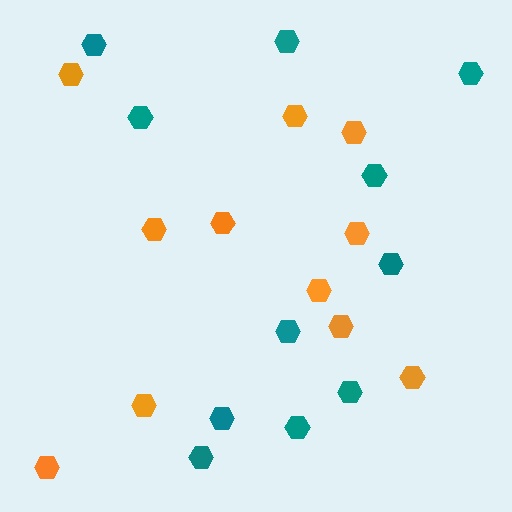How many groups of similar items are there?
There are 2 groups: one group of orange hexagons (11) and one group of teal hexagons (11).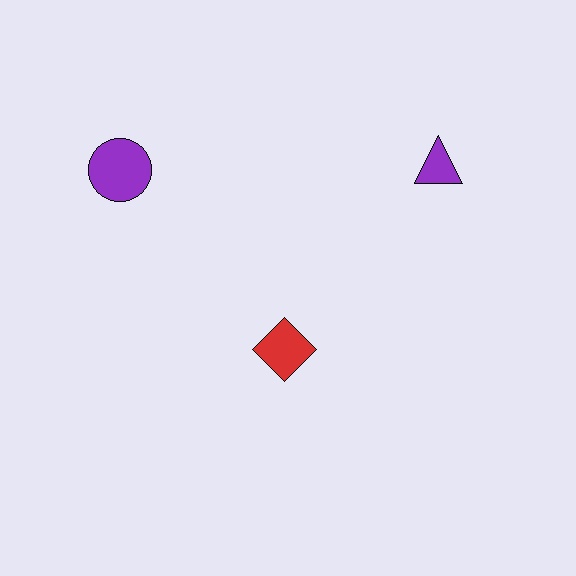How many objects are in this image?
There are 3 objects.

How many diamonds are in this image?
There is 1 diamond.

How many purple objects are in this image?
There are 2 purple objects.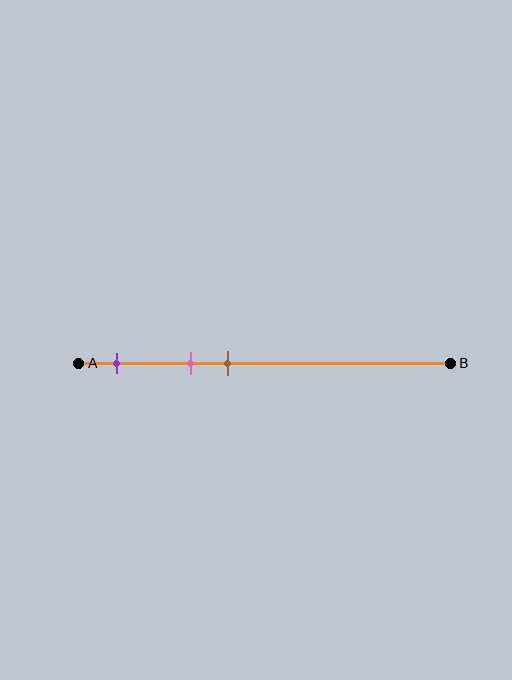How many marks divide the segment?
There are 3 marks dividing the segment.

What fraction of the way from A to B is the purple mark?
The purple mark is approximately 10% (0.1) of the way from A to B.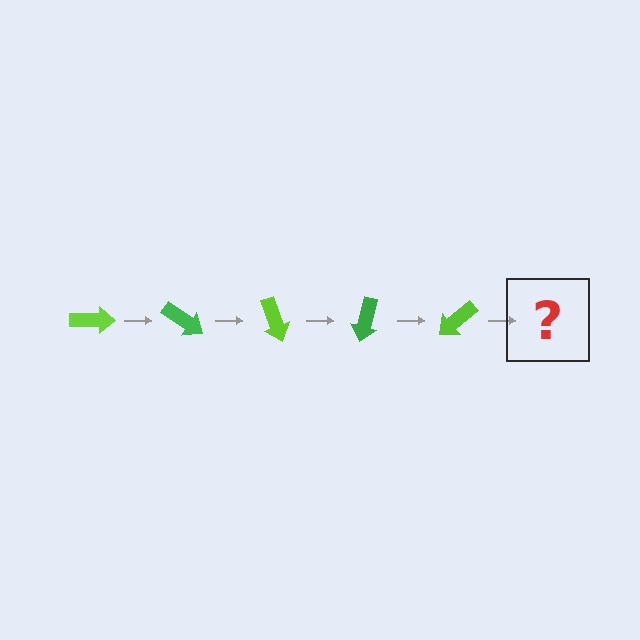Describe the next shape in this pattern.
It should be a green arrow, rotated 175 degrees from the start.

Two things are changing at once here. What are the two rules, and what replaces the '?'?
The two rules are that it rotates 35 degrees each step and the color cycles through lime and green. The '?' should be a green arrow, rotated 175 degrees from the start.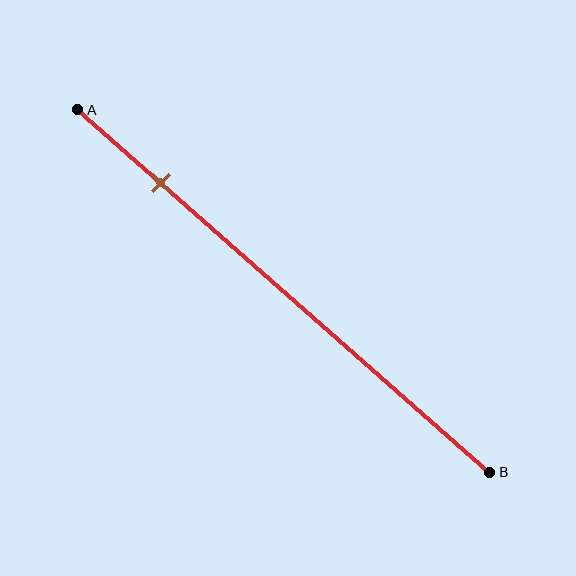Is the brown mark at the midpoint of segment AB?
No, the mark is at about 20% from A, not at the 50% midpoint.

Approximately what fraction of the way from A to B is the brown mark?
The brown mark is approximately 20% of the way from A to B.